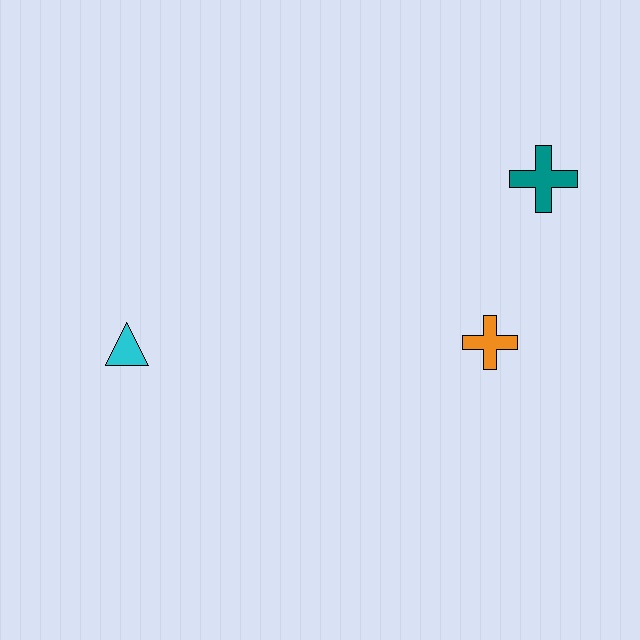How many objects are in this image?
There are 3 objects.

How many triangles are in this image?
There is 1 triangle.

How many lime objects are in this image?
There are no lime objects.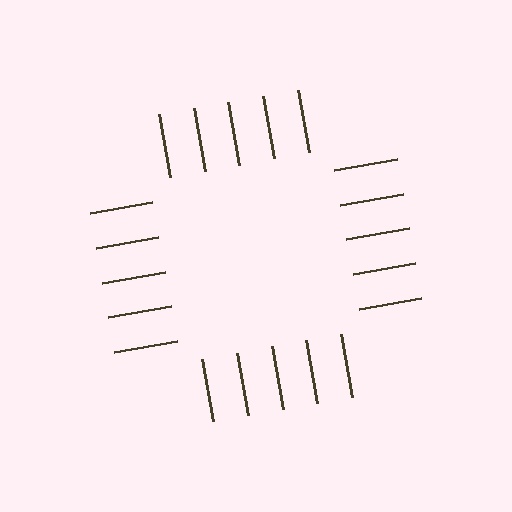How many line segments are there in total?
20 — 5 along each of the 4 edges.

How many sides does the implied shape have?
4 sides — the line-ends trace a square.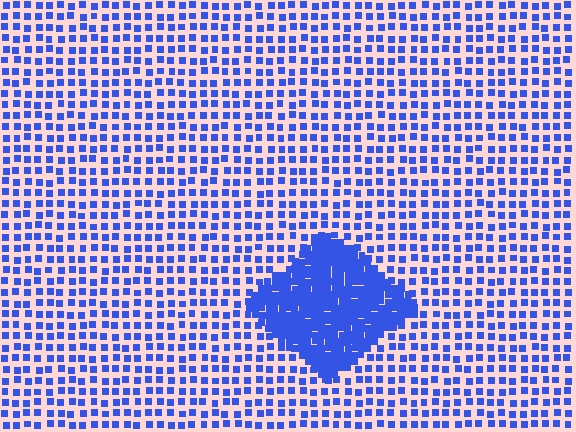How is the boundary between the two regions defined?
The boundary is defined by a change in element density (approximately 2.8x ratio). All elements are the same color, size, and shape.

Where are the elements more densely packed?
The elements are more densely packed inside the diamond boundary.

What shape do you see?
I see a diamond.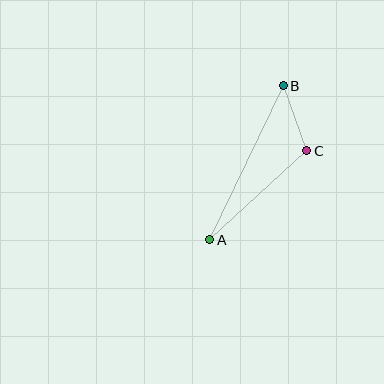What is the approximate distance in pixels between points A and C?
The distance between A and C is approximately 132 pixels.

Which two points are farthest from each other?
Points A and B are farthest from each other.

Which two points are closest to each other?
Points B and C are closest to each other.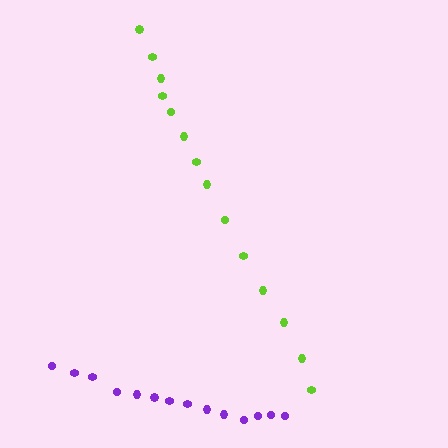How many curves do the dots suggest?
There are 2 distinct paths.